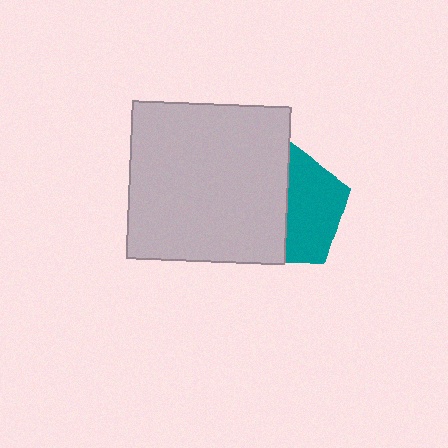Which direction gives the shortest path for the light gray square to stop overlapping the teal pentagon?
Moving left gives the shortest separation.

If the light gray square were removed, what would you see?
You would see the complete teal pentagon.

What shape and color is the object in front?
The object in front is a light gray square.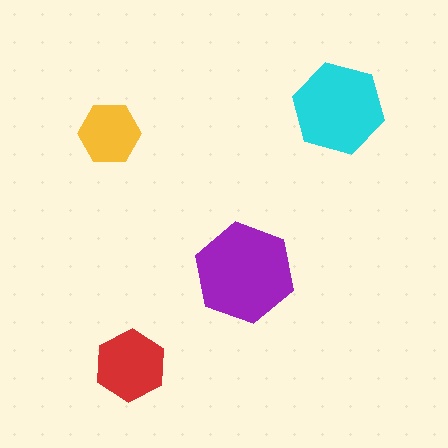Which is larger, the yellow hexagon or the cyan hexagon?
The cyan one.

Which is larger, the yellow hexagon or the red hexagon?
The red one.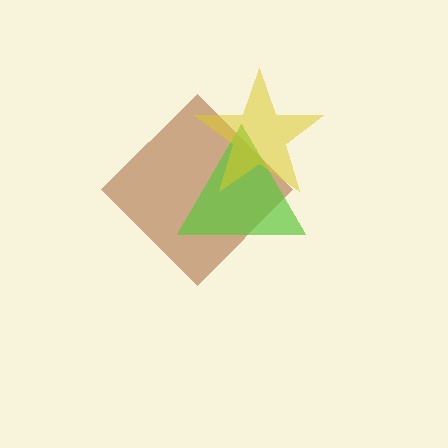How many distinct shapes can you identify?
There are 3 distinct shapes: a brown diamond, a lime triangle, a yellow star.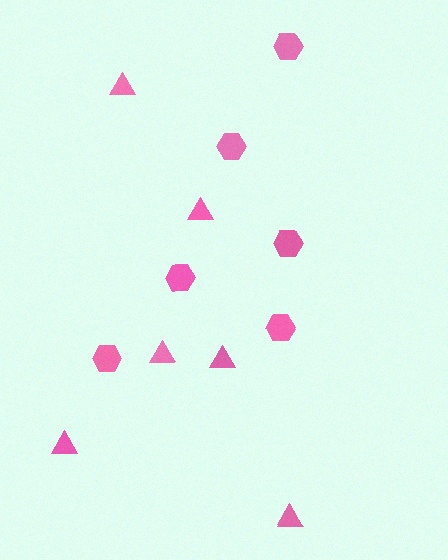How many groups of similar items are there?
There are 2 groups: one group of triangles (6) and one group of hexagons (6).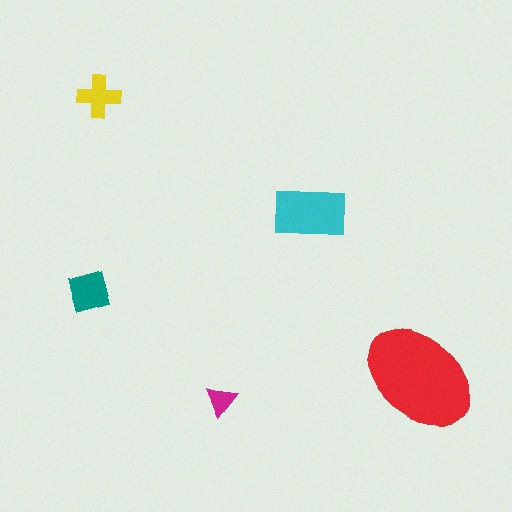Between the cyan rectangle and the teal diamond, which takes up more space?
The cyan rectangle.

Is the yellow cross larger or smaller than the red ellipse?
Smaller.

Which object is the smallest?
The magenta triangle.